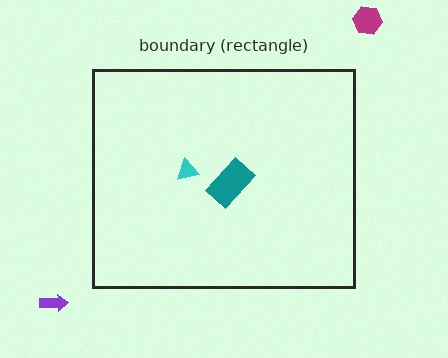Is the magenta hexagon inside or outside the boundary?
Outside.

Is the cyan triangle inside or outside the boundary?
Inside.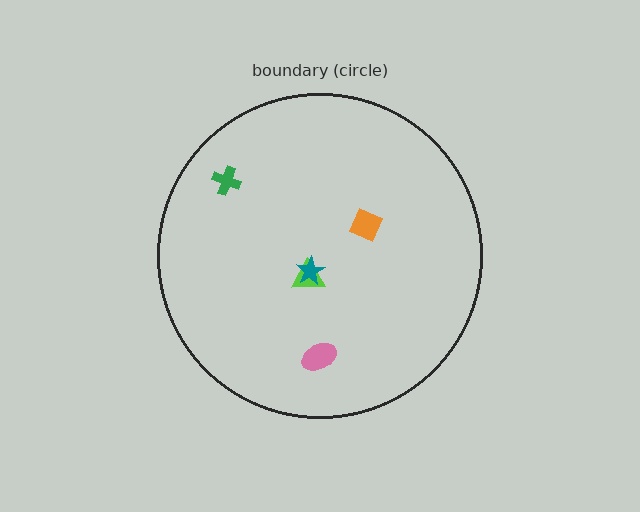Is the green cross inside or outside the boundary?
Inside.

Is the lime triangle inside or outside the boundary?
Inside.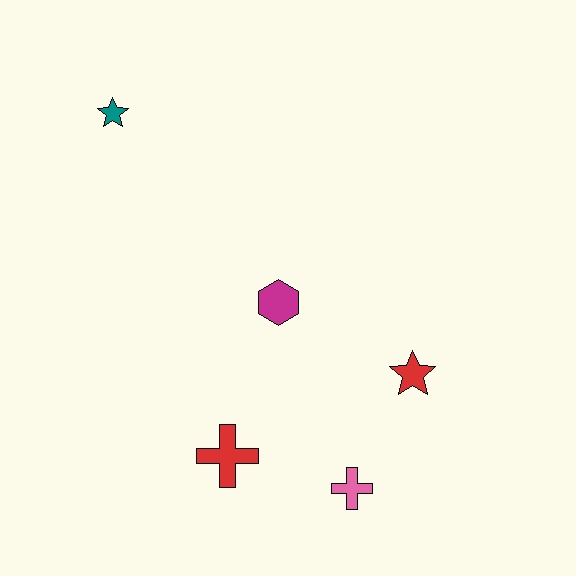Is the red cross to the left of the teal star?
No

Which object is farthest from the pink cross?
The teal star is farthest from the pink cross.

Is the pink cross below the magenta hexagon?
Yes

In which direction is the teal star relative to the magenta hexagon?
The teal star is above the magenta hexagon.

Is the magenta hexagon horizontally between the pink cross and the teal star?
Yes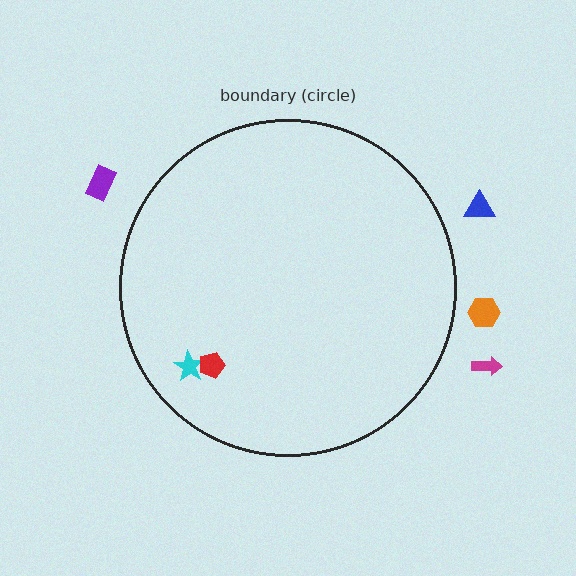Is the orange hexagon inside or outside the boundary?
Outside.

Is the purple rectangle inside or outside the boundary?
Outside.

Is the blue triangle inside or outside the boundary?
Outside.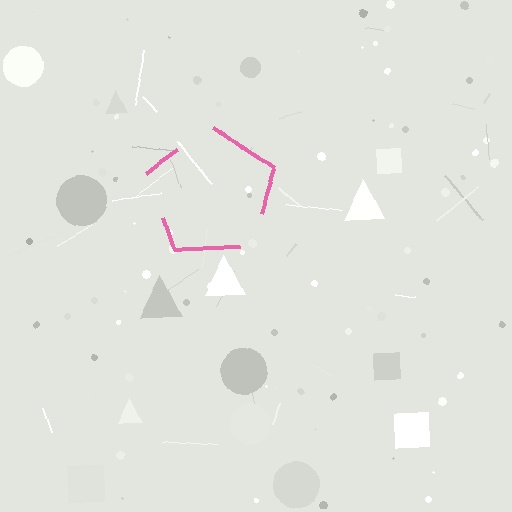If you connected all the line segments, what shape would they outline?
They would outline a pentagon.